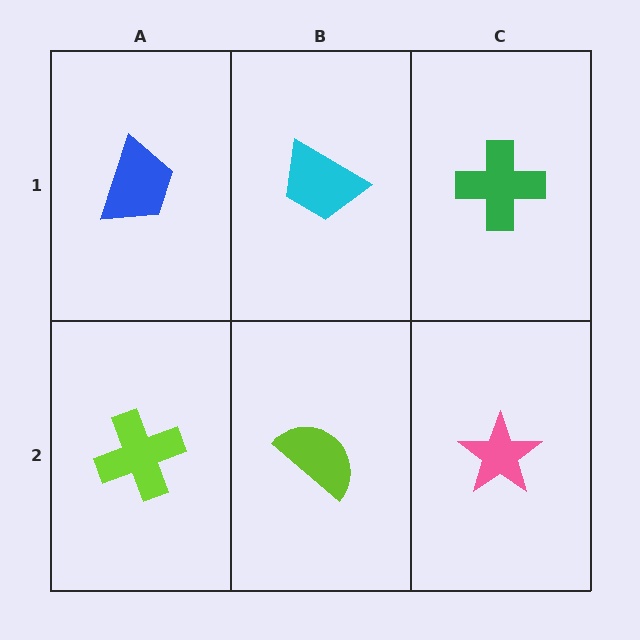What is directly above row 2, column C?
A green cross.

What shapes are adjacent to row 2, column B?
A cyan trapezoid (row 1, column B), a lime cross (row 2, column A), a pink star (row 2, column C).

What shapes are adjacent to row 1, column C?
A pink star (row 2, column C), a cyan trapezoid (row 1, column B).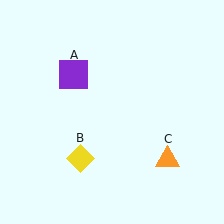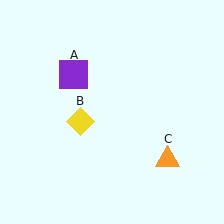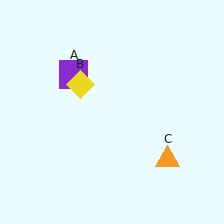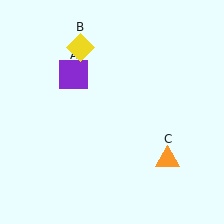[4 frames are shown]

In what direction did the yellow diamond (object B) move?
The yellow diamond (object B) moved up.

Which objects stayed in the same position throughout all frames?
Purple square (object A) and orange triangle (object C) remained stationary.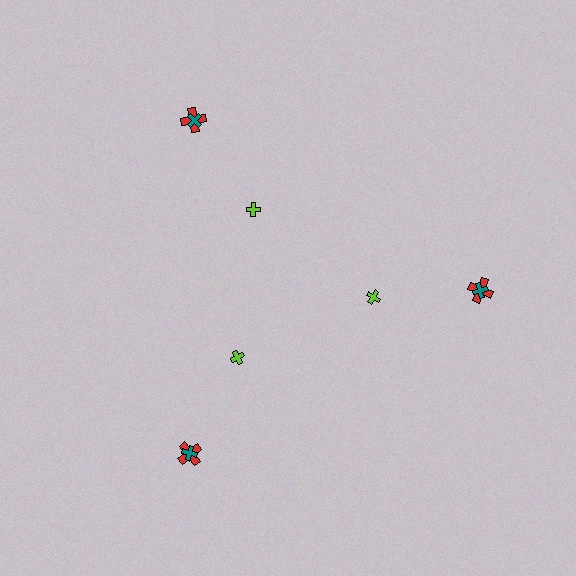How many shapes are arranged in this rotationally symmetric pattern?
There are 9 shapes, arranged in 3 groups of 3.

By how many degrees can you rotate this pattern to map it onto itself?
The pattern maps onto itself every 120 degrees of rotation.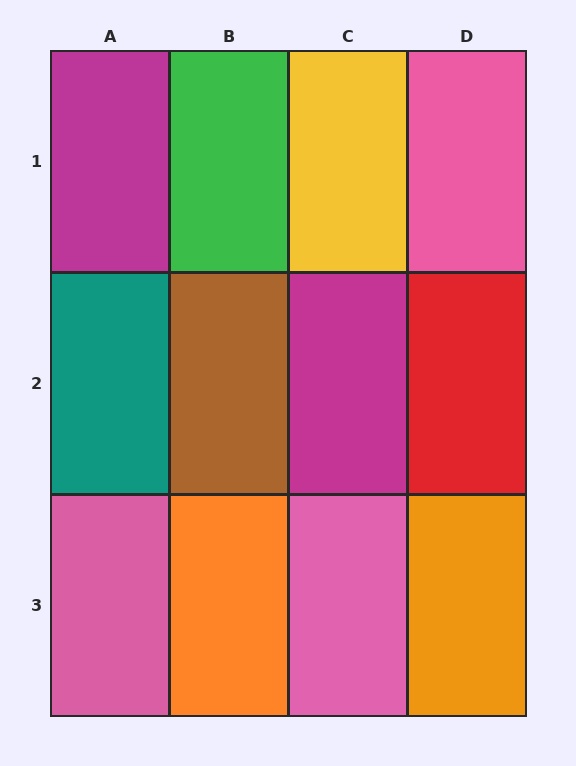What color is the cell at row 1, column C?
Yellow.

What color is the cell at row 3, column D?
Orange.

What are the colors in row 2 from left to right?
Teal, brown, magenta, red.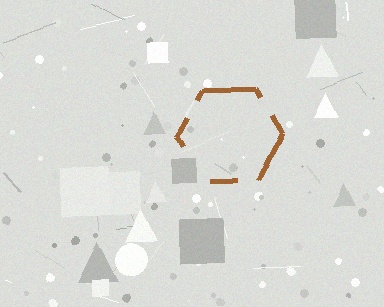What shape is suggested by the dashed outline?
The dashed outline suggests a hexagon.